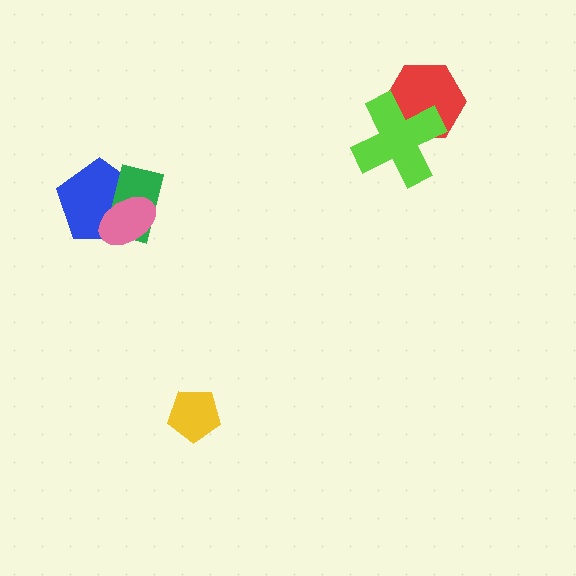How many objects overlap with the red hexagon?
1 object overlaps with the red hexagon.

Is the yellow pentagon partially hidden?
No, no other shape covers it.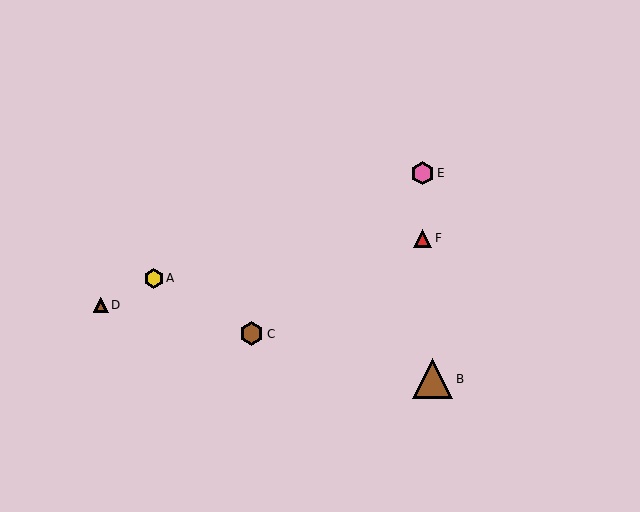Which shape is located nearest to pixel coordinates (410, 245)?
The red triangle (labeled F) at (422, 238) is nearest to that location.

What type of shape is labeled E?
Shape E is a pink hexagon.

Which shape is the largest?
The brown triangle (labeled B) is the largest.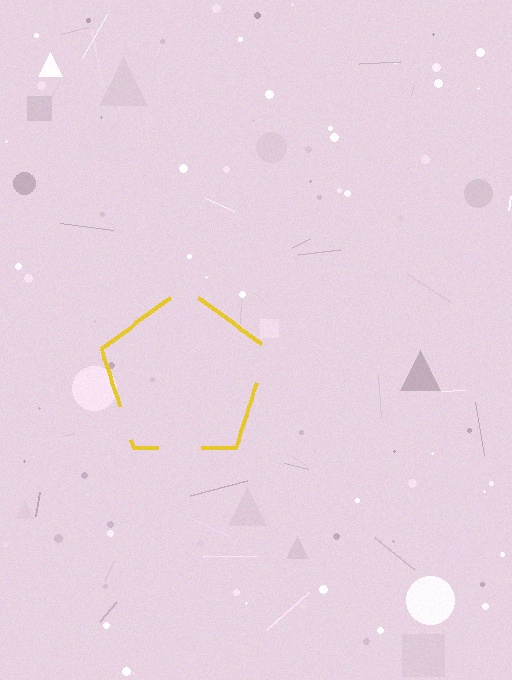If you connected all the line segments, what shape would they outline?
They would outline a pentagon.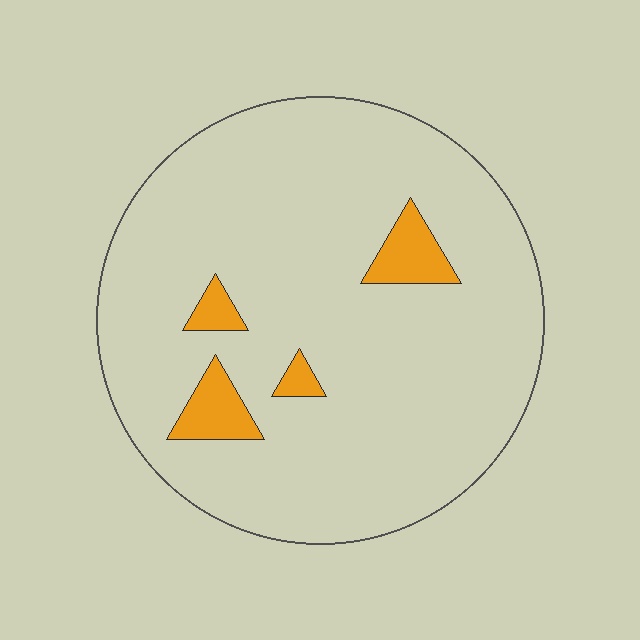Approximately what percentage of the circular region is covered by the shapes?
Approximately 10%.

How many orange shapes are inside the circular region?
4.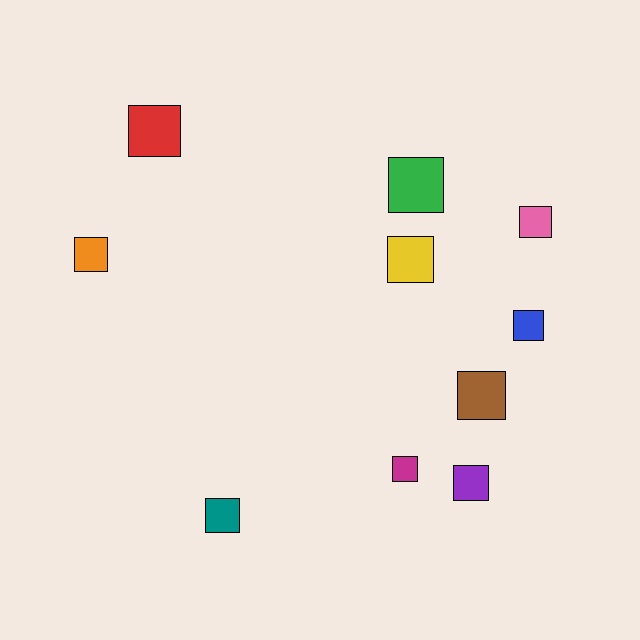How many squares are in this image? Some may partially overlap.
There are 10 squares.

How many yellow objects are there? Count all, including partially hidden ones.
There is 1 yellow object.